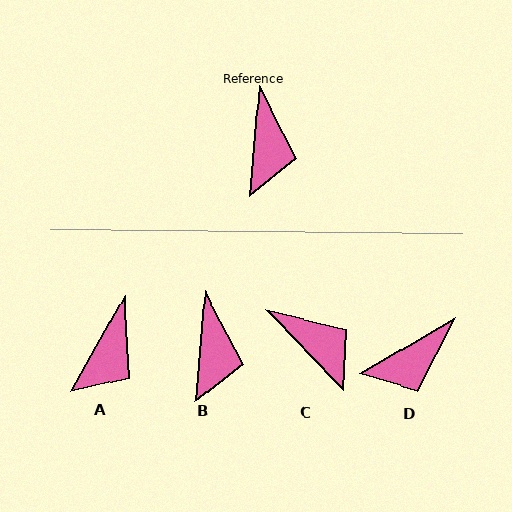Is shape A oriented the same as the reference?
No, it is off by about 25 degrees.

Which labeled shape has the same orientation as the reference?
B.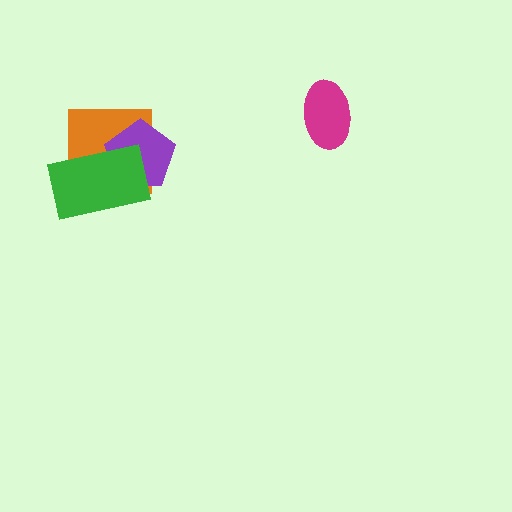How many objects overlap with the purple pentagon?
2 objects overlap with the purple pentagon.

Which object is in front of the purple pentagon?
The green rectangle is in front of the purple pentagon.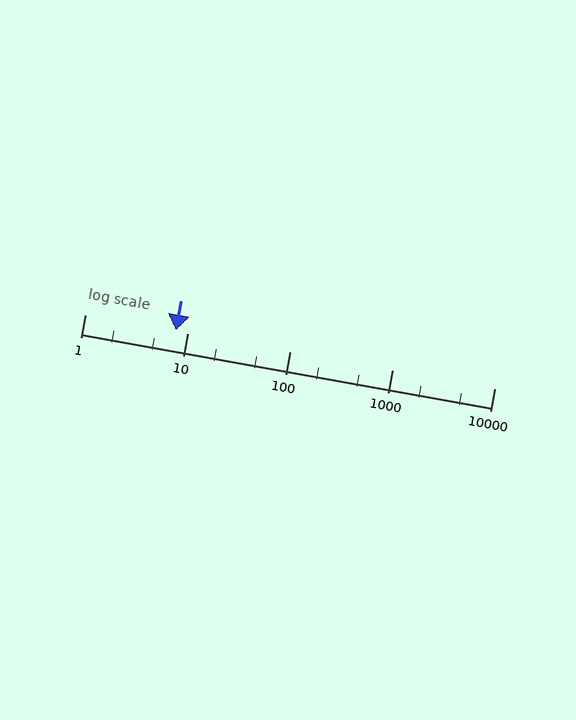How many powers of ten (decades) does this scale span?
The scale spans 4 decades, from 1 to 10000.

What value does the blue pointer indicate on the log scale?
The pointer indicates approximately 7.8.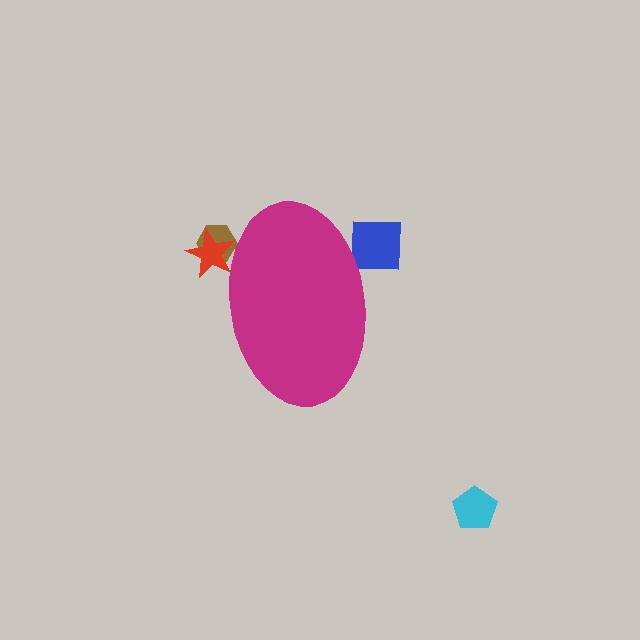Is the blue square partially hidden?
Yes, the blue square is partially hidden behind the magenta ellipse.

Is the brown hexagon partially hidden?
Yes, the brown hexagon is partially hidden behind the magenta ellipse.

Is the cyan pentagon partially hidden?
No, the cyan pentagon is fully visible.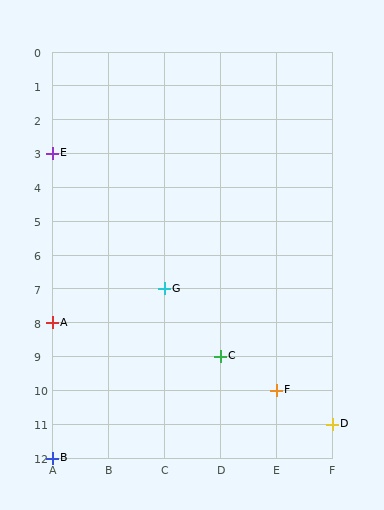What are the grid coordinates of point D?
Point D is at grid coordinates (F, 11).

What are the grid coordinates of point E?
Point E is at grid coordinates (A, 3).